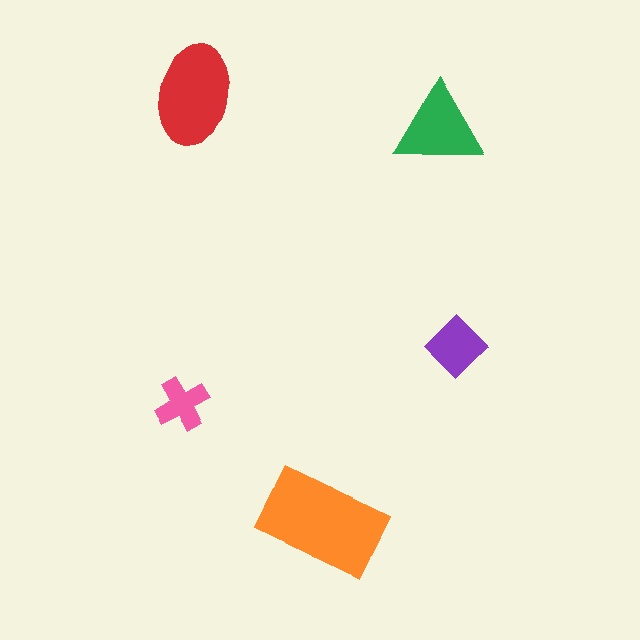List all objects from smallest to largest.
The pink cross, the purple diamond, the green triangle, the red ellipse, the orange rectangle.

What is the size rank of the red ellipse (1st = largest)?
2nd.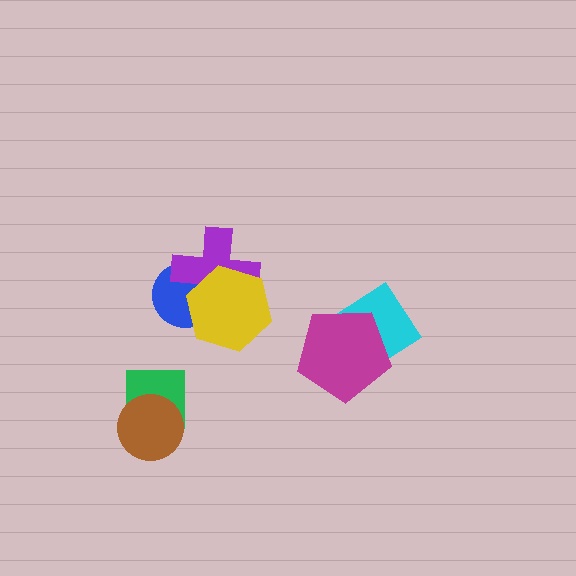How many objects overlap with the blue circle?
2 objects overlap with the blue circle.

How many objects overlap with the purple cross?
2 objects overlap with the purple cross.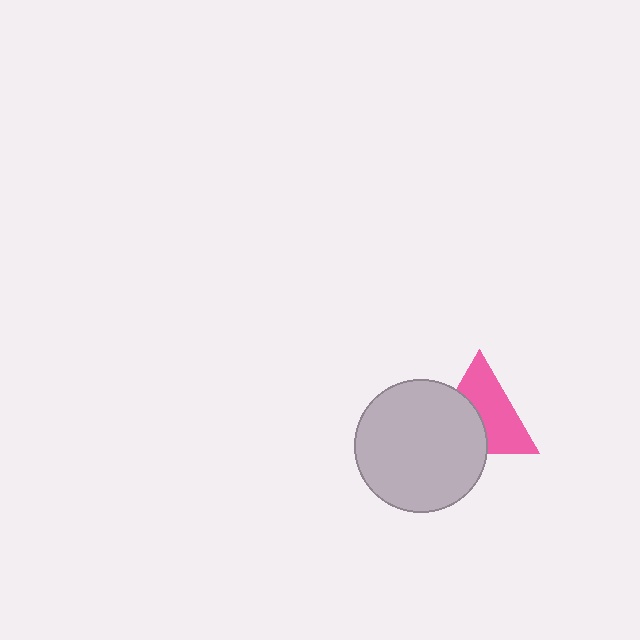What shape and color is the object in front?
The object in front is a light gray circle.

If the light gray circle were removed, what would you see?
You would see the complete pink triangle.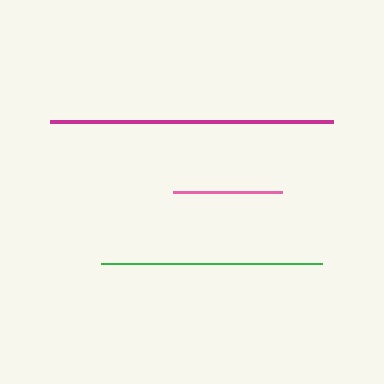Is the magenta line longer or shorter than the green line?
The magenta line is longer than the green line.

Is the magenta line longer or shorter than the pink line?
The magenta line is longer than the pink line.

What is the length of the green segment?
The green segment is approximately 221 pixels long.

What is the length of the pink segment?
The pink segment is approximately 109 pixels long.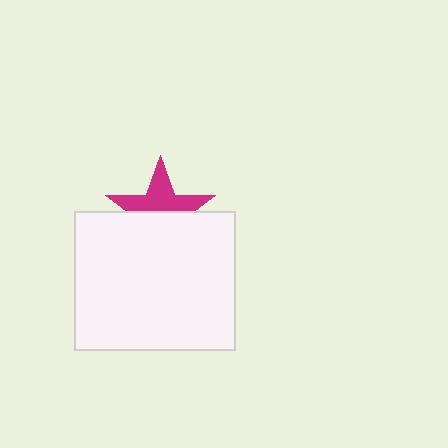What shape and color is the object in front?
The object in front is a white rectangle.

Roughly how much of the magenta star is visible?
About half of it is visible (roughly 51%).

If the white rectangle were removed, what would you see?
You would see the complete magenta star.